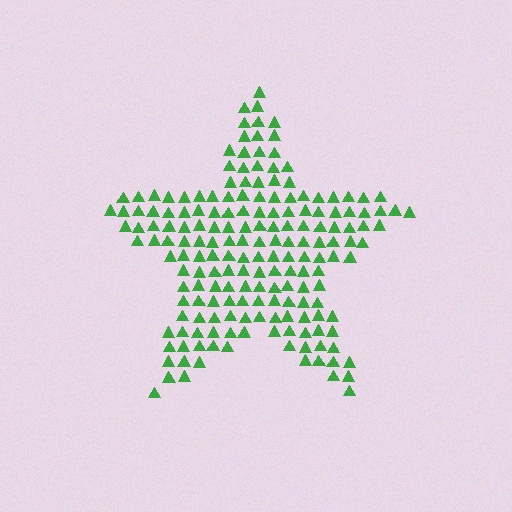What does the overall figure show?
The overall figure shows a star.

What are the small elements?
The small elements are triangles.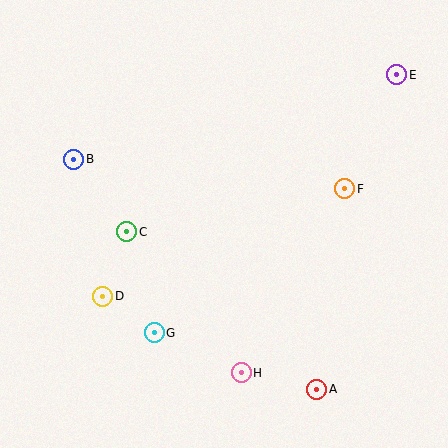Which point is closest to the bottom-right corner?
Point A is closest to the bottom-right corner.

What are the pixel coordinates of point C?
Point C is at (127, 232).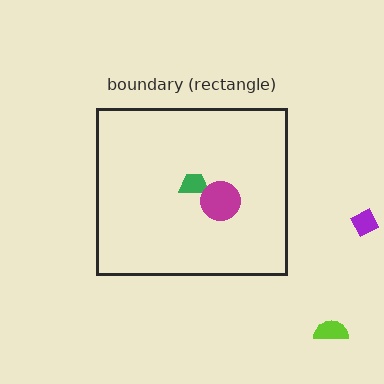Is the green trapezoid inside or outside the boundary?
Inside.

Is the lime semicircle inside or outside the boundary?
Outside.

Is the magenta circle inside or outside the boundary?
Inside.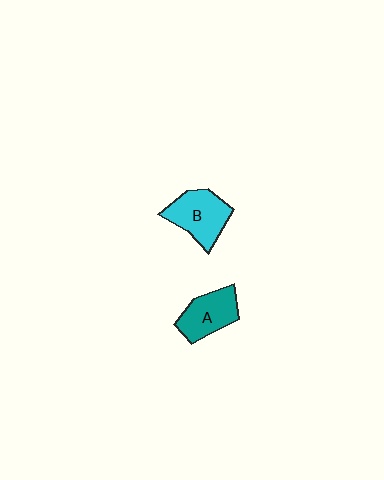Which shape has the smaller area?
Shape A (teal).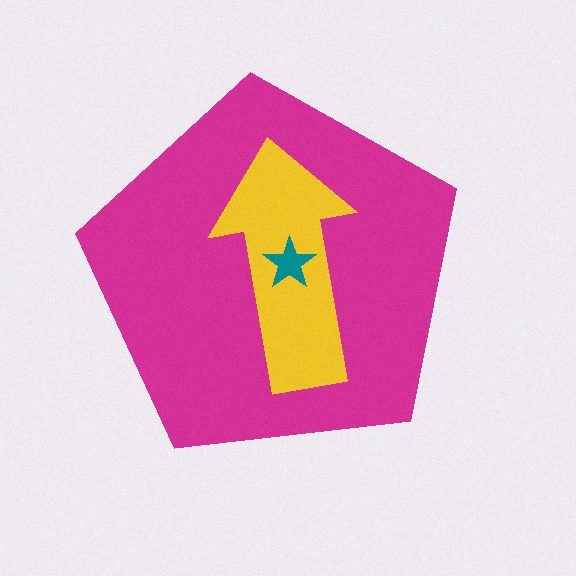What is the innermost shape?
The teal star.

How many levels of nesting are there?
3.